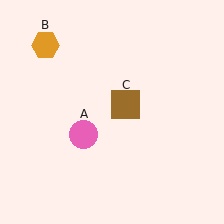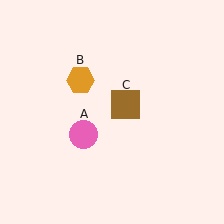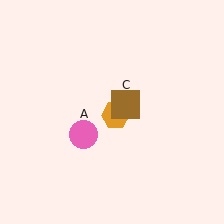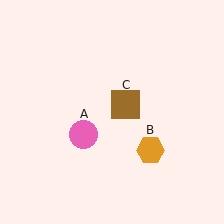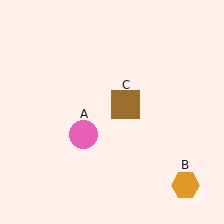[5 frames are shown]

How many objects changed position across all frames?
1 object changed position: orange hexagon (object B).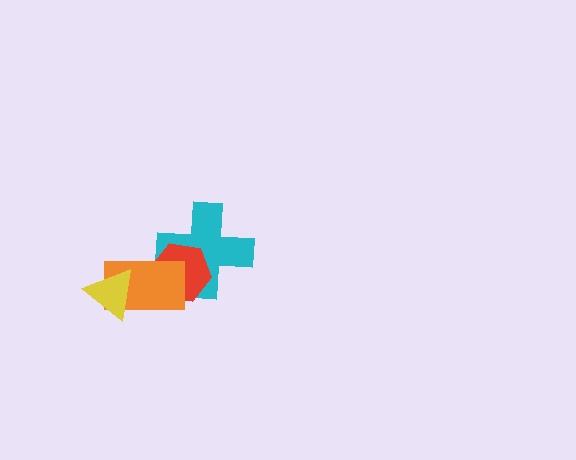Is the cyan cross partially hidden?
Yes, it is partially covered by another shape.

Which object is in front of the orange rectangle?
The yellow triangle is in front of the orange rectangle.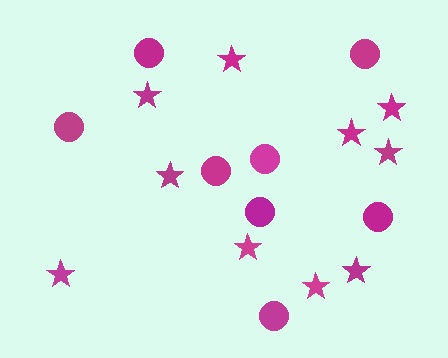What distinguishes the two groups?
There are 2 groups: one group of stars (10) and one group of circles (8).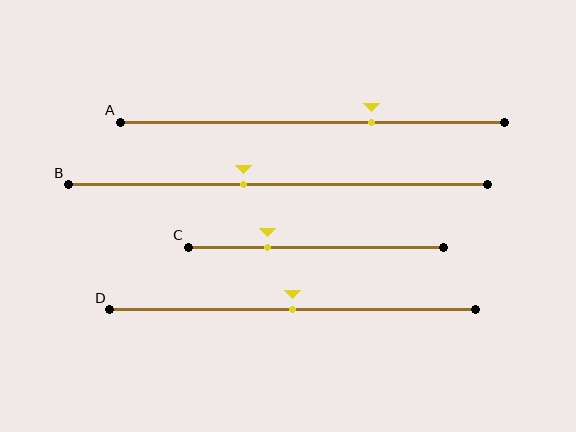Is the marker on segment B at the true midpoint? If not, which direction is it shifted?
No, the marker on segment B is shifted to the left by about 8% of the segment length.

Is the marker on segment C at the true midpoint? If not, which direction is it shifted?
No, the marker on segment C is shifted to the left by about 19% of the segment length.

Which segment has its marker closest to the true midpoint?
Segment D has its marker closest to the true midpoint.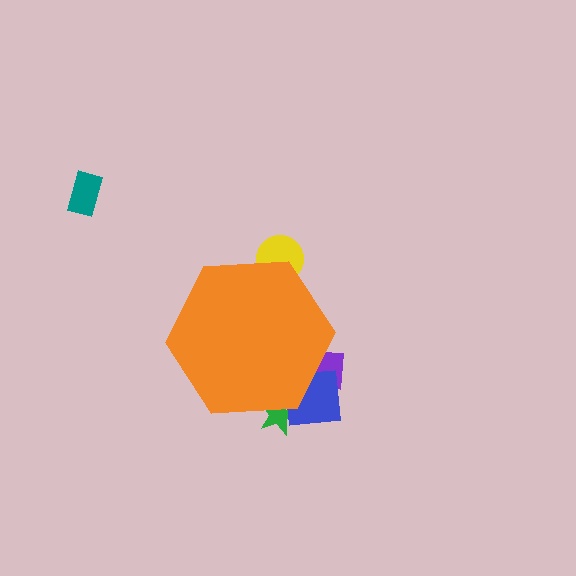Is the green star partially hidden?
Yes, the green star is partially hidden behind the orange hexagon.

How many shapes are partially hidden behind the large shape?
4 shapes are partially hidden.